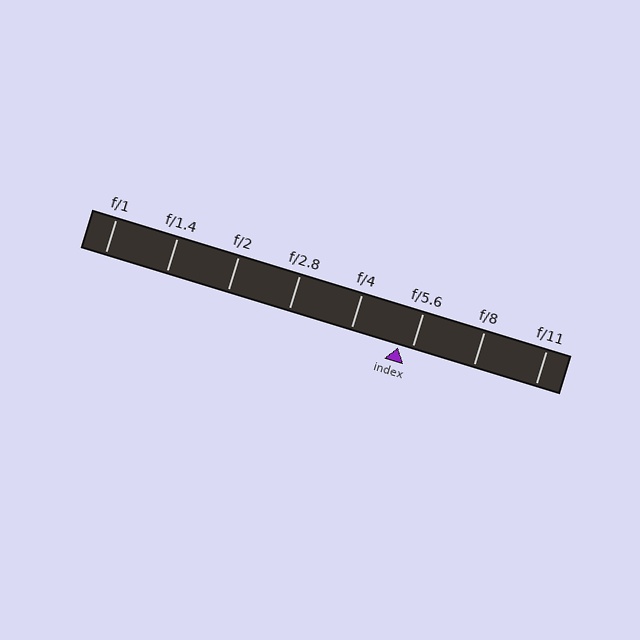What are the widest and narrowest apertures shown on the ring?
The widest aperture shown is f/1 and the narrowest is f/11.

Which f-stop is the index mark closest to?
The index mark is closest to f/5.6.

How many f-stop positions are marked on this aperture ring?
There are 8 f-stop positions marked.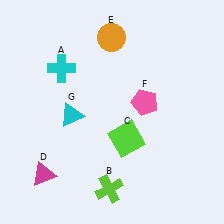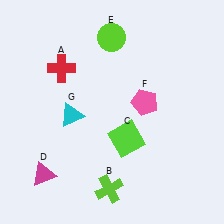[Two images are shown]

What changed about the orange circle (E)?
In Image 1, E is orange. In Image 2, it changed to lime.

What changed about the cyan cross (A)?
In Image 1, A is cyan. In Image 2, it changed to red.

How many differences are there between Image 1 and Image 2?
There are 2 differences between the two images.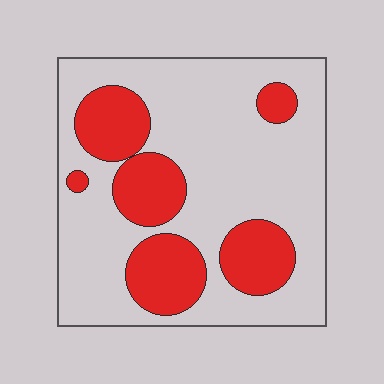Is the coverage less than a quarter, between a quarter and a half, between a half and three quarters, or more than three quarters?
Between a quarter and a half.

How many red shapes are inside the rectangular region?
6.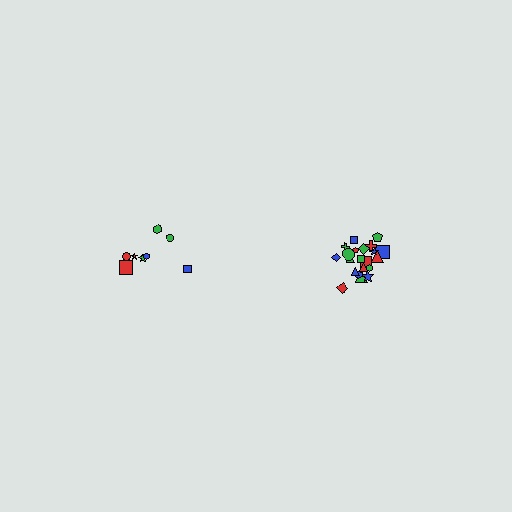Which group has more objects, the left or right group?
The right group.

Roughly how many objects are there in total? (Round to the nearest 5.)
Roughly 30 objects in total.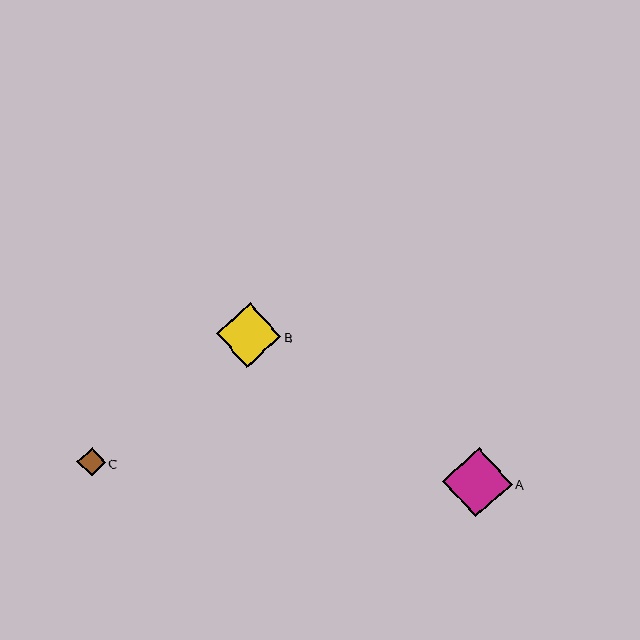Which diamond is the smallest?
Diamond C is the smallest with a size of approximately 28 pixels.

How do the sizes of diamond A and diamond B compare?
Diamond A and diamond B are approximately the same size.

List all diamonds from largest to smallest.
From largest to smallest: A, B, C.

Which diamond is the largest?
Diamond A is the largest with a size of approximately 69 pixels.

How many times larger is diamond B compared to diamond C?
Diamond B is approximately 2.3 times the size of diamond C.